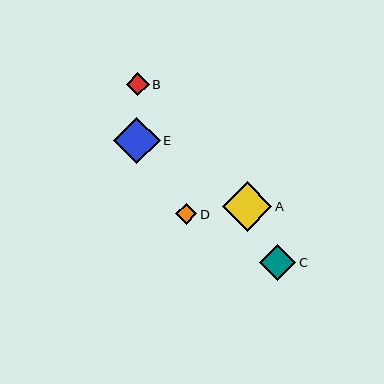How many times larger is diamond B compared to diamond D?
Diamond B is approximately 1.1 times the size of diamond D.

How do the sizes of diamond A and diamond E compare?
Diamond A and diamond E are approximately the same size.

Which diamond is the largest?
Diamond A is the largest with a size of approximately 49 pixels.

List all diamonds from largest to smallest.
From largest to smallest: A, E, C, B, D.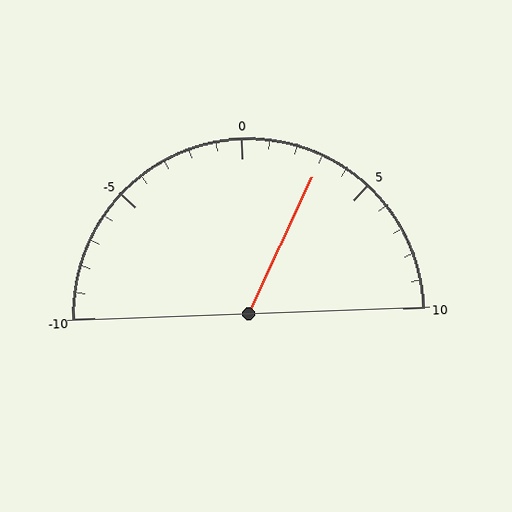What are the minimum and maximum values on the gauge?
The gauge ranges from -10 to 10.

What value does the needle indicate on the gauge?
The needle indicates approximately 3.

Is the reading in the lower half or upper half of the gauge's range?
The reading is in the upper half of the range (-10 to 10).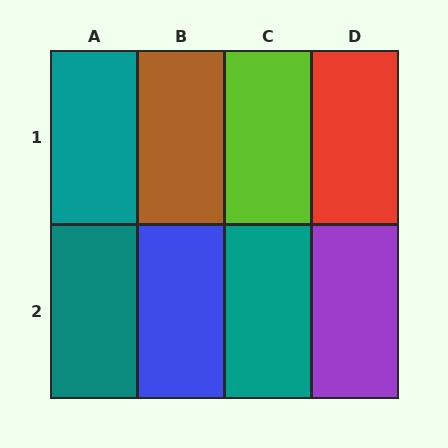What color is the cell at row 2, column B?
Blue.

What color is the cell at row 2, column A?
Teal.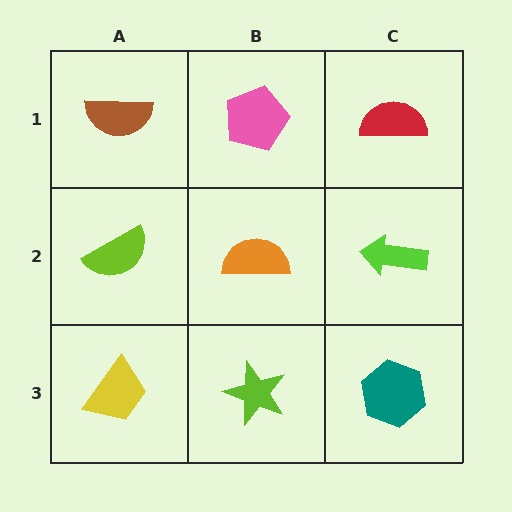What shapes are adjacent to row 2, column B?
A pink pentagon (row 1, column B), a lime star (row 3, column B), a lime semicircle (row 2, column A), a lime arrow (row 2, column C).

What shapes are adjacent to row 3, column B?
An orange semicircle (row 2, column B), a yellow trapezoid (row 3, column A), a teal hexagon (row 3, column C).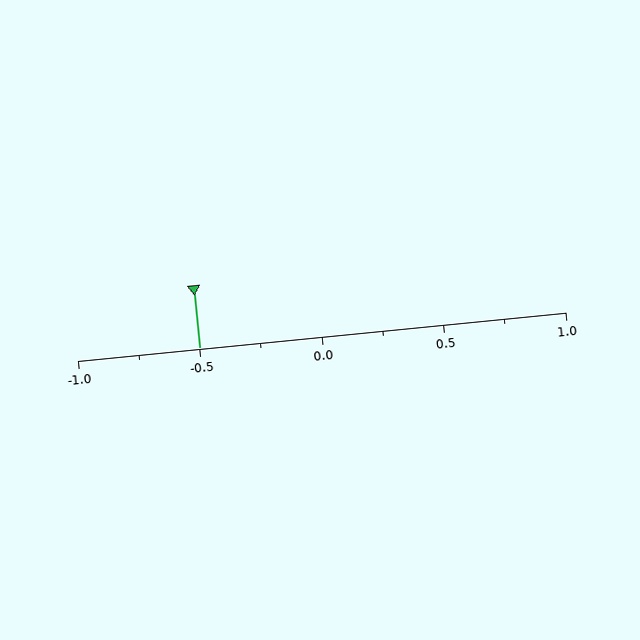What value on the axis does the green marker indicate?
The marker indicates approximately -0.5.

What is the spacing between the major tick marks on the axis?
The major ticks are spaced 0.5 apart.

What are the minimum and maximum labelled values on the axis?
The axis runs from -1.0 to 1.0.